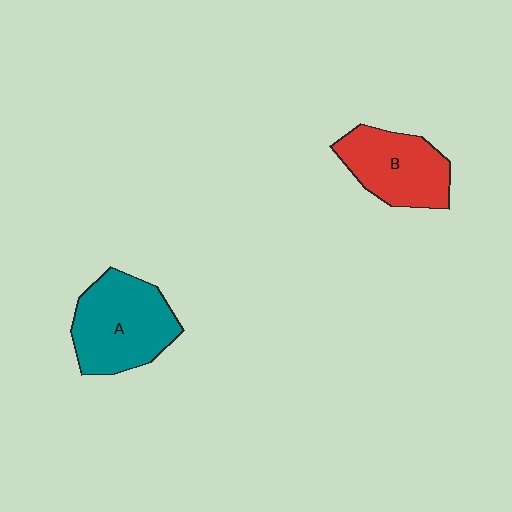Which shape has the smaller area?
Shape B (red).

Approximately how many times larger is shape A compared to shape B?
Approximately 1.2 times.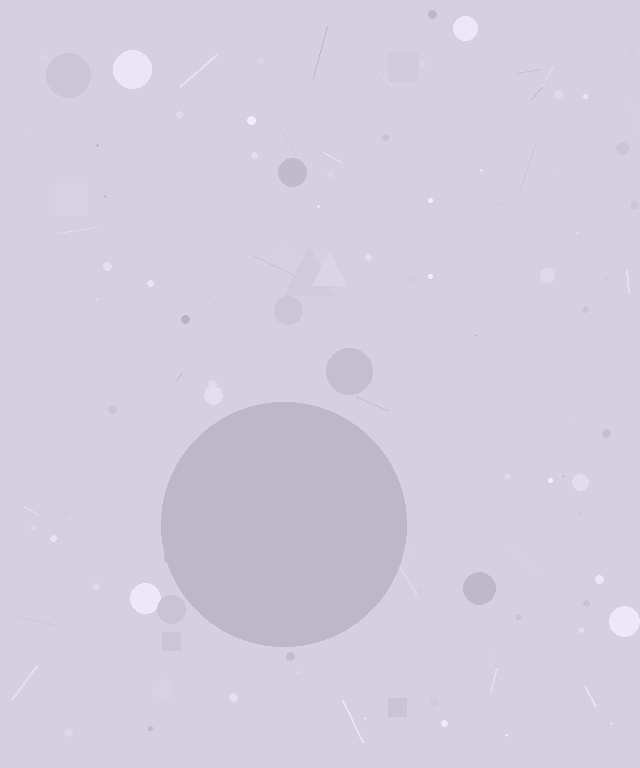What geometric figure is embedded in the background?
A circle is embedded in the background.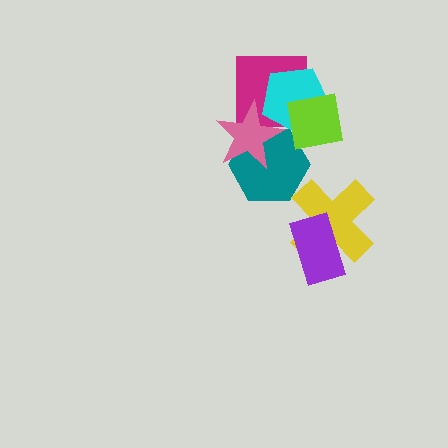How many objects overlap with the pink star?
3 objects overlap with the pink star.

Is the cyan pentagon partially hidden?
Yes, it is partially covered by another shape.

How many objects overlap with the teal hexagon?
2 objects overlap with the teal hexagon.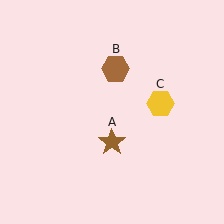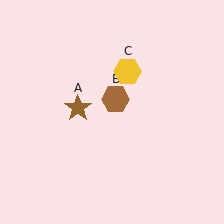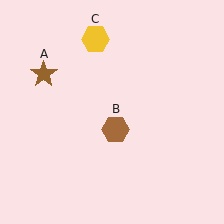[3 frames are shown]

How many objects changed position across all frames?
3 objects changed position: brown star (object A), brown hexagon (object B), yellow hexagon (object C).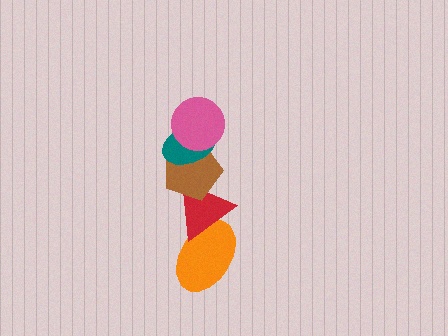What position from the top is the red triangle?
The red triangle is 4th from the top.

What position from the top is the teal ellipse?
The teal ellipse is 2nd from the top.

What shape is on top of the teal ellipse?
The pink circle is on top of the teal ellipse.